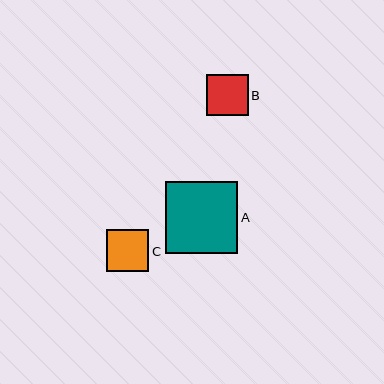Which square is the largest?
Square A is the largest with a size of approximately 72 pixels.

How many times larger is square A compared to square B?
Square A is approximately 1.7 times the size of square B.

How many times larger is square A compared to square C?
Square A is approximately 1.7 times the size of square C.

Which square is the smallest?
Square B is the smallest with a size of approximately 42 pixels.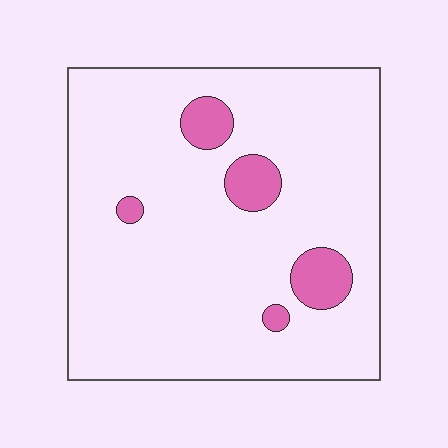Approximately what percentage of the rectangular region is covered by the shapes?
Approximately 10%.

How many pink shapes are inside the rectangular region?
5.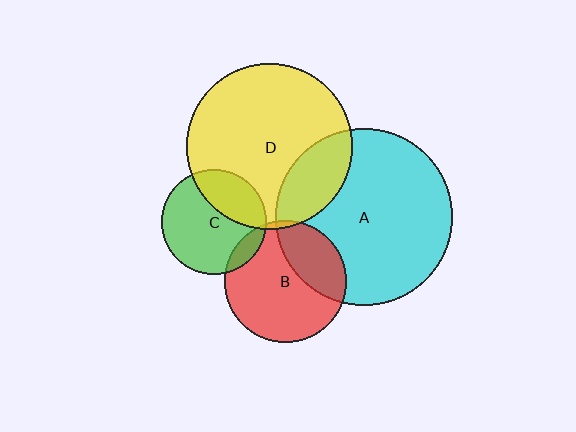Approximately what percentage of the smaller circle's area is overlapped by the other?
Approximately 5%.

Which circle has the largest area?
Circle A (cyan).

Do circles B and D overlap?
Yes.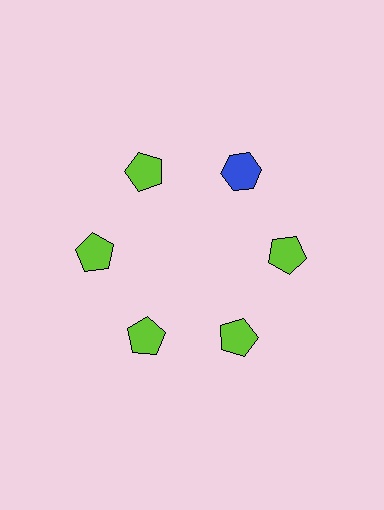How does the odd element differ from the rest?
It differs in both color (blue instead of lime) and shape (hexagon instead of pentagon).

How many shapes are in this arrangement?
There are 6 shapes arranged in a ring pattern.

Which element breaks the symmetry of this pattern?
The blue hexagon at roughly the 1 o'clock position breaks the symmetry. All other shapes are lime pentagons.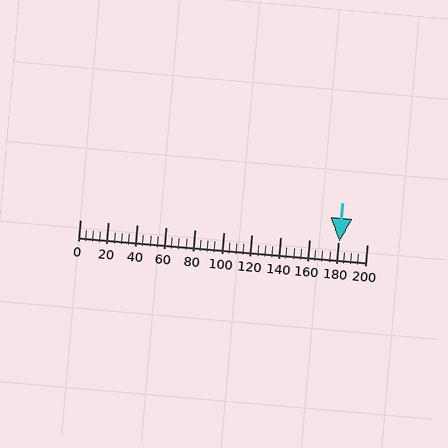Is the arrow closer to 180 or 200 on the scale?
The arrow is closer to 180.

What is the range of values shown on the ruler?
The ruler shows values from 0 to 200.